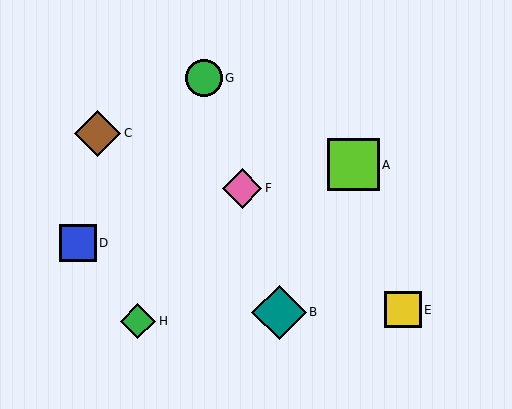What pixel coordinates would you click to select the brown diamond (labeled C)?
Click at (97, 133) to select the brown diamond C.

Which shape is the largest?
The teal diamond (labeled B) is the largest.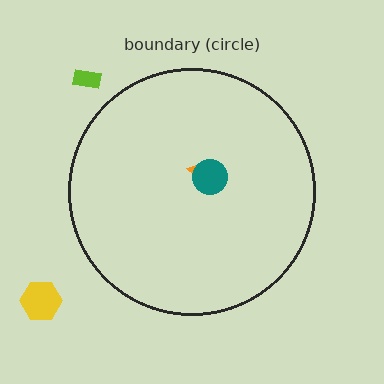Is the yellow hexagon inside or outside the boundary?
Outside.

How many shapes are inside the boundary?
2 inside, 2 outside.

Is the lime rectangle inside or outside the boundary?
Outside.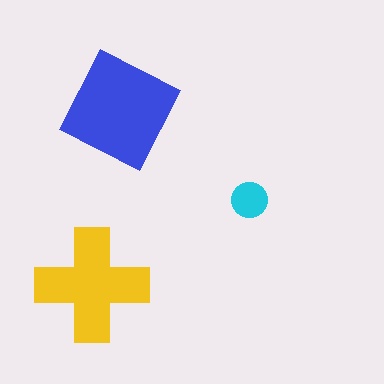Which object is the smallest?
The cyan circle.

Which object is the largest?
The blue square.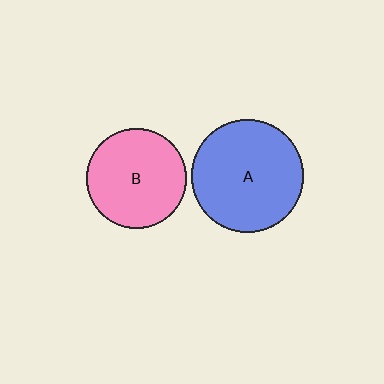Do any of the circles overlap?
No, none of the circles overlap.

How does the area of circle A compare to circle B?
Approximately 1.3 times.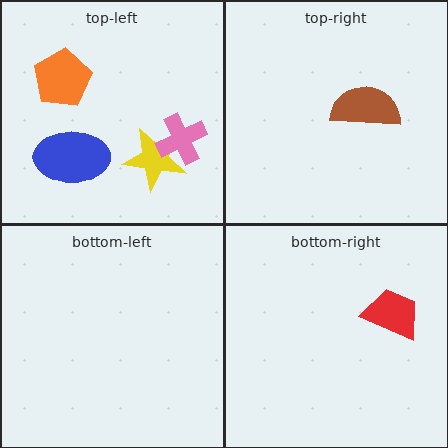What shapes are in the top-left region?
The blue ellipse, the orange pentagon, the yellow star, the pink cross.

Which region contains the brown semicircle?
The top-right region.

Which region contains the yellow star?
The top-left region.